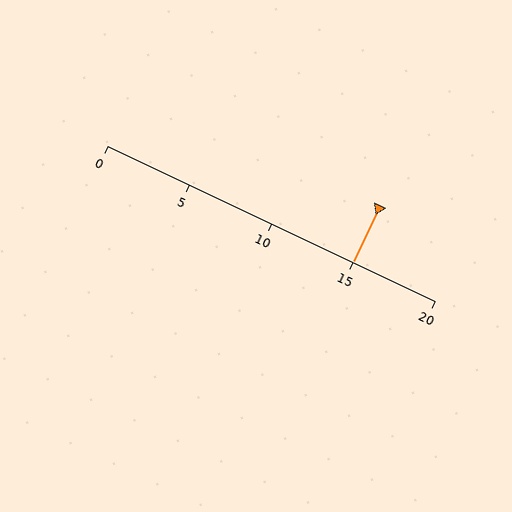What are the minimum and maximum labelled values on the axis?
The axis runs from 0 to 20.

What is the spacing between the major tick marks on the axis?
The major ticks are spaced 5 apart.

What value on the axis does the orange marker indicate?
The marker indicates approximately 15.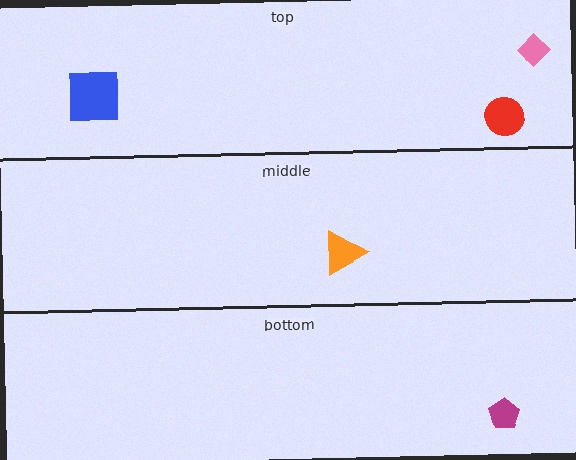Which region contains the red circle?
The top region.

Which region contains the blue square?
The top region.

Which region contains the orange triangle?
The middle region.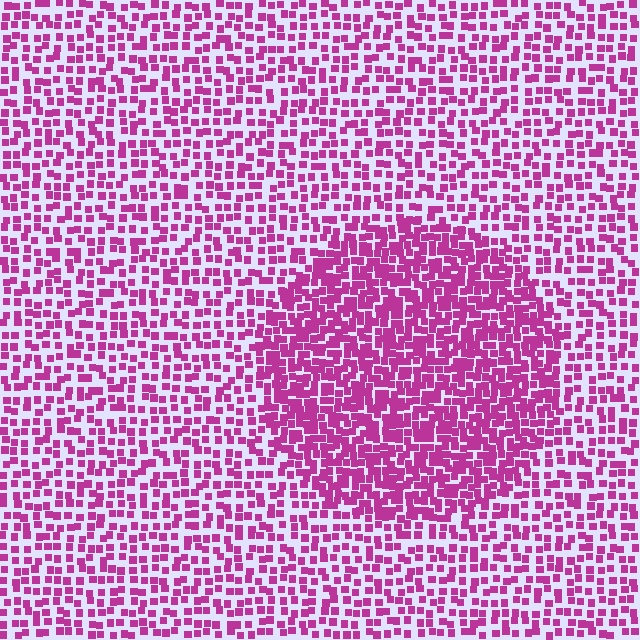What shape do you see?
I see a circle.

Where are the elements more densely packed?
The elements are more densely packed inside the circle boundary.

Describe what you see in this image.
The image contains small magenta elements arranged at two different densities. A circle-shaped region is visible where the elements are more densely packed than the surrounding area.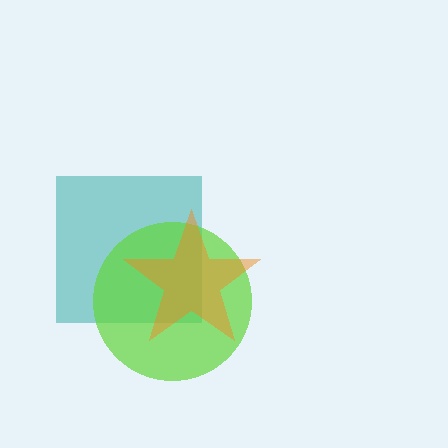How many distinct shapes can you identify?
There are 3 distinct shapes: a teal square, a lime circle, an orange star.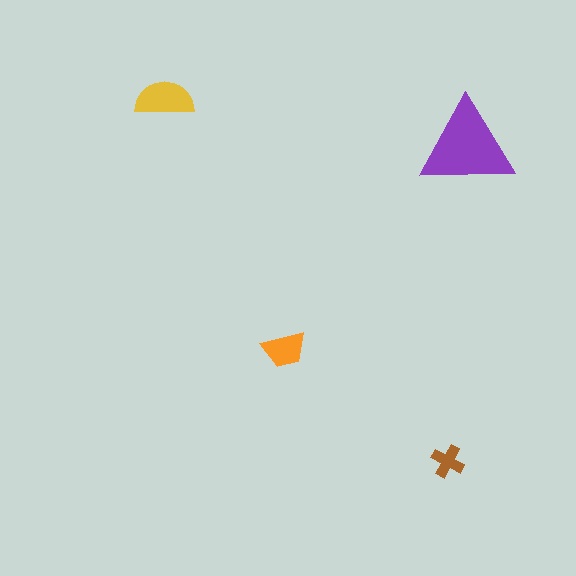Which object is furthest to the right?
The purple triangle is rightmost.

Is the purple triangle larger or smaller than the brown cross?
Larger.